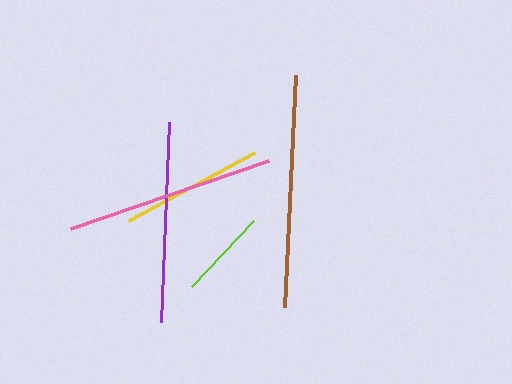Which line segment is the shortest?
The lime line is the shortest at approximately 90 pixels.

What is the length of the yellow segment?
The yellow segment is approximately 143 pixels long.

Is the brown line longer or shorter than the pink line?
The brown line is longer than the pink line.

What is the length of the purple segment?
The purple segment is approximately 200 pixels long.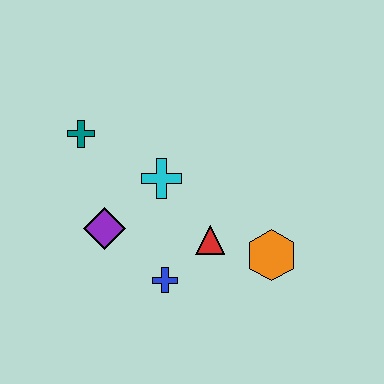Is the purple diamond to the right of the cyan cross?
No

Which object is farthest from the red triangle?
The teal cross is farthest from the red triangle.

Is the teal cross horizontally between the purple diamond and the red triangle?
No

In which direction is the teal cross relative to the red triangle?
The teal cross is to the left of the red triangle.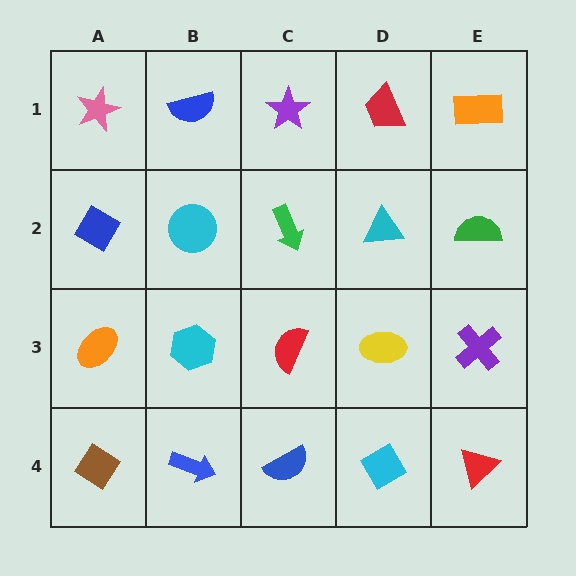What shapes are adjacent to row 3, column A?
A blue diamond (row 2, column A), a brown diamond (row 4, column A), a cyan hexagon (row 3, column B).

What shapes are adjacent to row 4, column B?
A cyan hexagon (row 3, column B), a brown diamond (row 4, column A), a blue semicircle (row 4, column C).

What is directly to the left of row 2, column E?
A cyan triangle.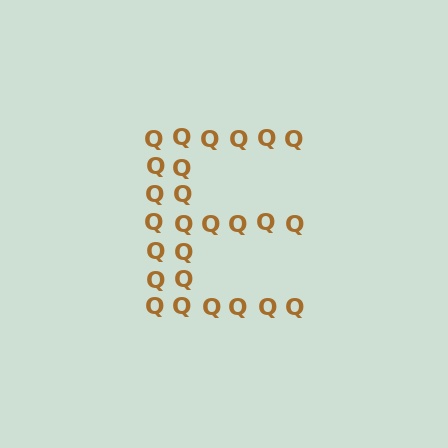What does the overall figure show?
The overall figure shows the letter E.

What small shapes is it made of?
It is made of small letter Q's.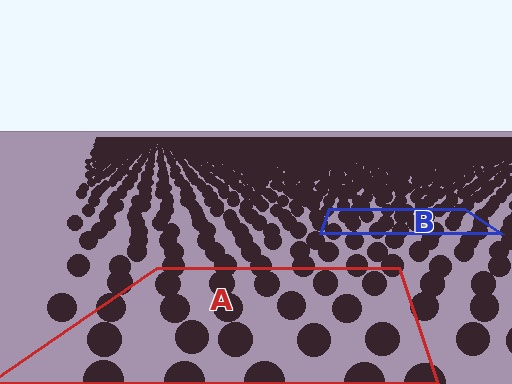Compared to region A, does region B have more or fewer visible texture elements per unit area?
Region B has more texture elements per unit area — they are packed more densely because it is farther away.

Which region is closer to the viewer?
Region A is closer. The texture elements there are larger and more spread out.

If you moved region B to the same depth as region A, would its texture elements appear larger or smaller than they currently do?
They would appear larger. At a closer depth, the same texture elements are projected at a bigger on-screen size.